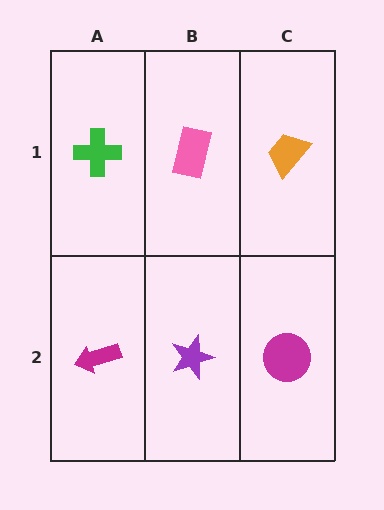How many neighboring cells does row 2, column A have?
2.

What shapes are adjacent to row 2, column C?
An orange trapezoid (row 1, column C), a purple star (row 2, column B).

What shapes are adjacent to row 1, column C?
A magenta circle (row 2, column C), a pink rectangle (row 1, column B).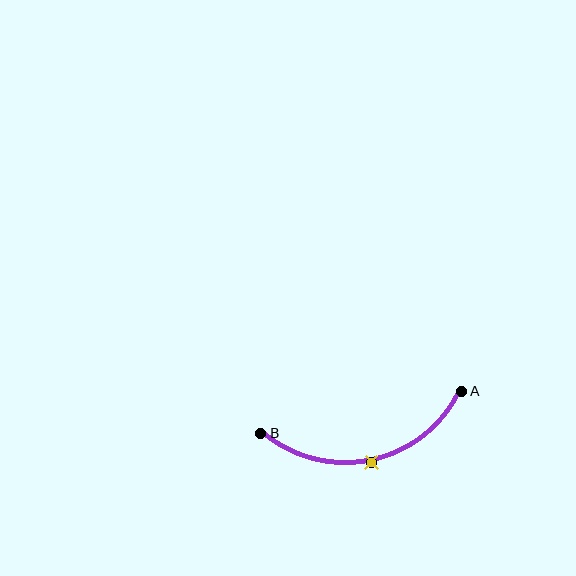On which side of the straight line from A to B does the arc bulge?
The arc bulges below the straight line connecting A and B.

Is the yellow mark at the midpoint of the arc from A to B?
Yes. The yellow mark lies on the arc at equal arc-length from both A and B — it is the arc midpoint.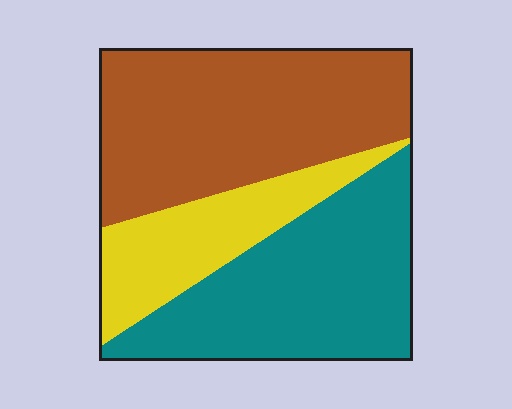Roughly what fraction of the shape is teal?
Teal takes up between a third and a half of the shape.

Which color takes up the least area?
Yellow, at roughly 20%.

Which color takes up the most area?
Brown, at roughly 45%.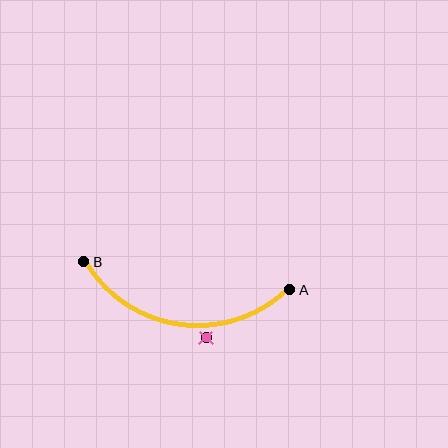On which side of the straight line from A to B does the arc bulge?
The arc bulges below the straight line connecting A and B.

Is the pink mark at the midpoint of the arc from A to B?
No — the pink mark does not lie on the arc at all. It sits slightly outside the curve.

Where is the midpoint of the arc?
The arc midpoint is the point on the curve farthest from the straight line joining A and B. It sits below that line.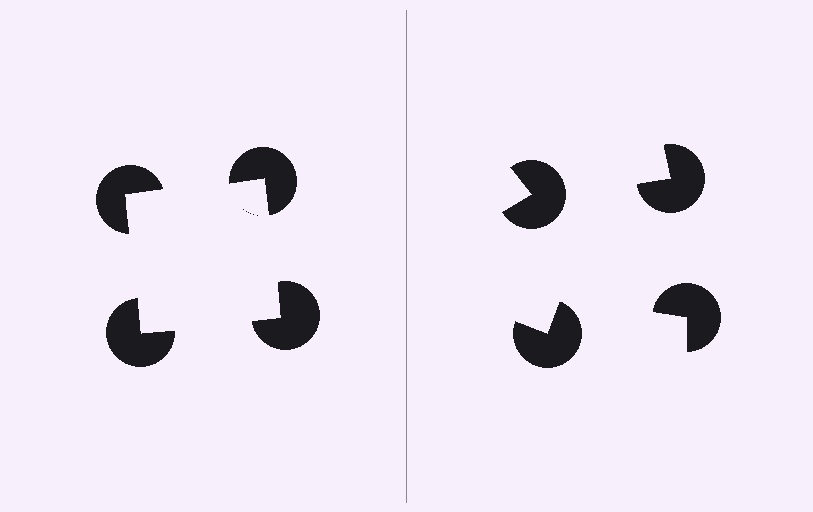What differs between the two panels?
The pac-man discs are positioned identically on both sides; only the wedge orientations differ. On the left they align to a square; on the right they are misaligned.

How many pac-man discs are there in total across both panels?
8 — 4 on each side.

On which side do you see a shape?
An illusory square appears on the left side. On the right side the wedge cuts are rotated, so no coherent shape forms.